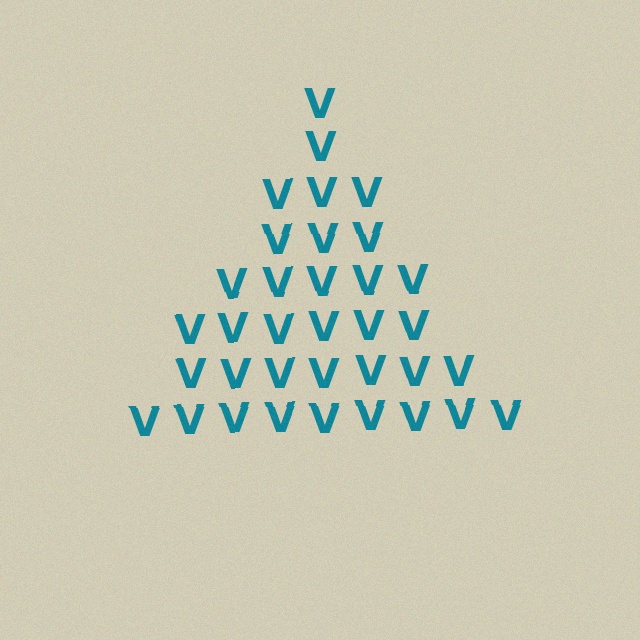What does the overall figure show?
The overall figure shows a triangle.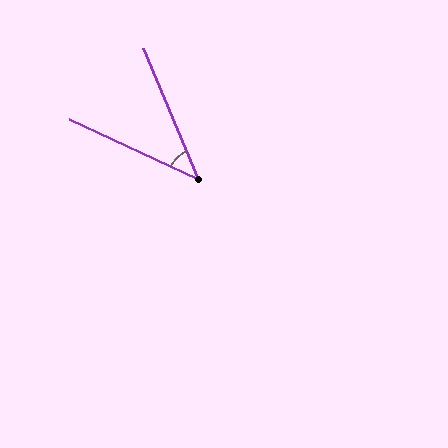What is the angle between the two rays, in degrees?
Approximately 42 degrees.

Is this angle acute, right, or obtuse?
It is acute.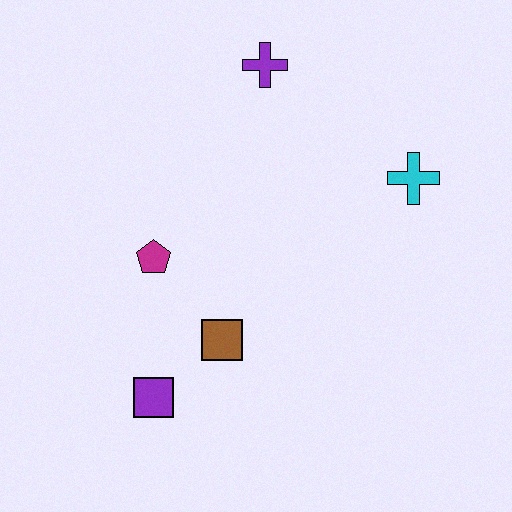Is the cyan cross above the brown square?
Yes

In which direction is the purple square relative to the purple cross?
The purple square is below the purple cross.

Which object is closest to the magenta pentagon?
The brown square is closest to the magenta pentagon.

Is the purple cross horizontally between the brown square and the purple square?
No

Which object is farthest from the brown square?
The purple cross is farthest from the brown square.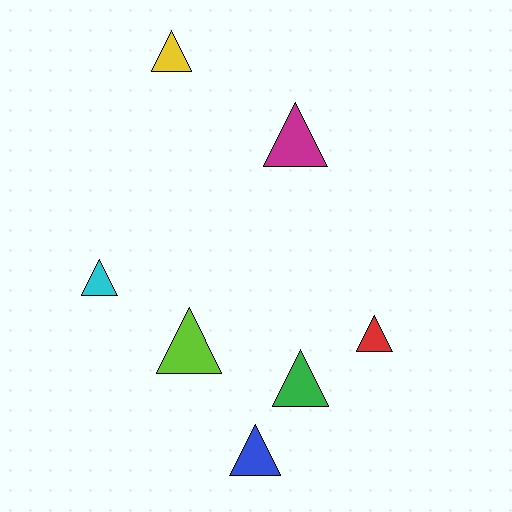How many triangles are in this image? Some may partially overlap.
There are 7 triangles.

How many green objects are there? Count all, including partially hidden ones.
There is 1 green object.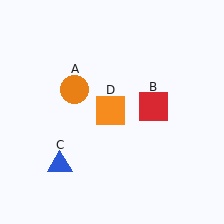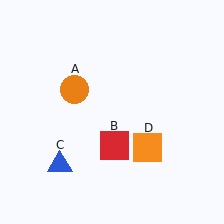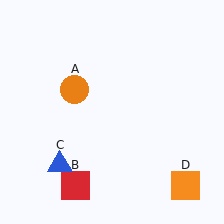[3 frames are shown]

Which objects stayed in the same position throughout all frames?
Orange circle (object A) and blue triangle (object C) remained stationary.